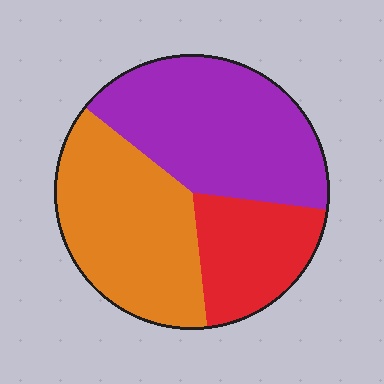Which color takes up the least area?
Red, at roughly 20%.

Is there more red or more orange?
Orange.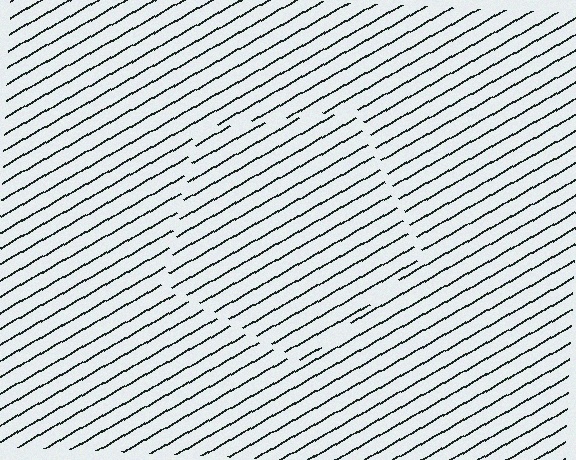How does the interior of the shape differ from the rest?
The interior of the shape contains the same grating, shifted by half a period — the contour is defined by the phase discontinuity where line-ends from the inner and outer gratings abut.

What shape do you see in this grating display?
An illusory pentagon. The interior of the shape contains the same grating, shifted by half a period — the contour is defined by the phase discontinuity where line-ends from the inner and outer gratings abut.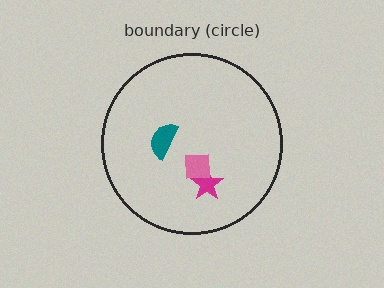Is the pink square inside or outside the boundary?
Inside.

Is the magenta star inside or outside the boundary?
Inside.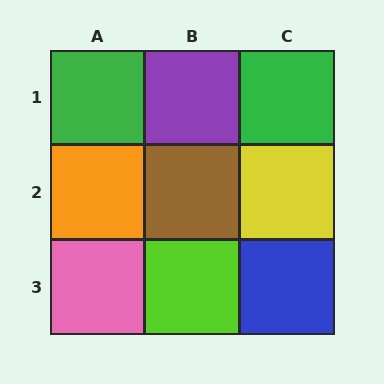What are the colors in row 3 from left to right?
Pink, lime, blue.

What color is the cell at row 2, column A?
Orange.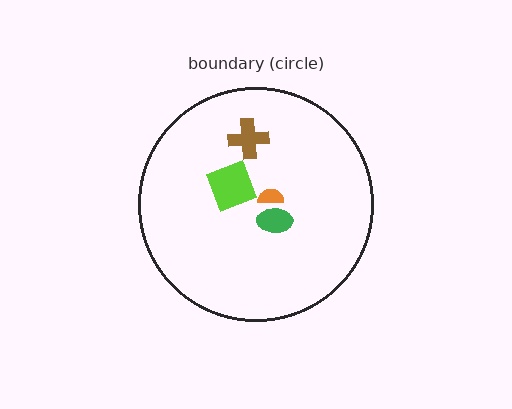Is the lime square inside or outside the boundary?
Inside.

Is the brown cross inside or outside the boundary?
Inside.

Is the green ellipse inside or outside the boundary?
Inside.